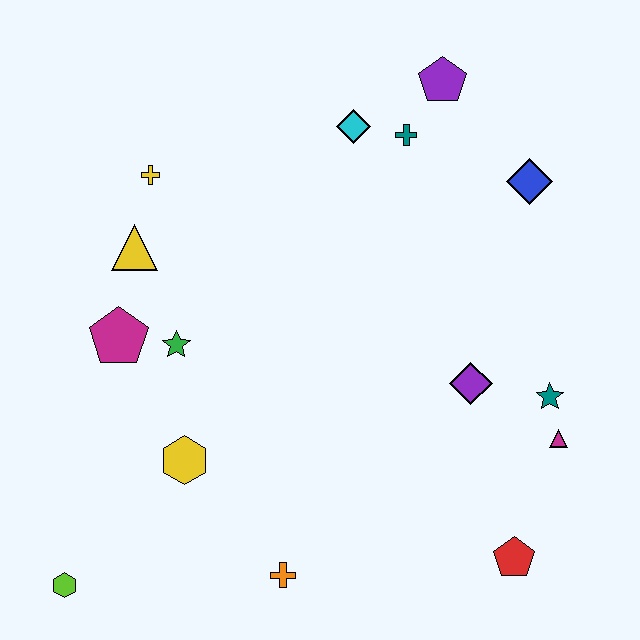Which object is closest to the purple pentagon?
The teal cross is closest to the purple pentagon.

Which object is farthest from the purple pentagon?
The lime hexagon is farthest from the purple pentagon.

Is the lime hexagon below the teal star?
Yes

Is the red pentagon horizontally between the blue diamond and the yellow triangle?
Yes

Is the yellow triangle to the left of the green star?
Yes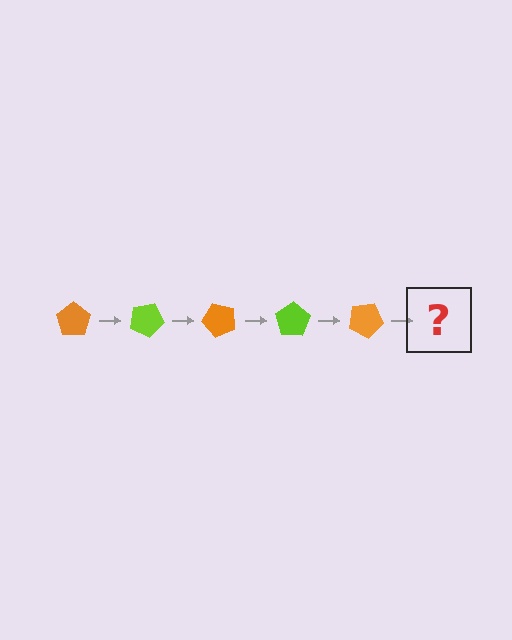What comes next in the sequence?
The next element should be a lime pentagon, rotated 125 degrees from the start.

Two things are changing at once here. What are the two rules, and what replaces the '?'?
The two rules are that it rotates 25 degrees each step and the color cycles through orange and lime. The '?' should be a lime pentagon, rotated 125 degrees from the start.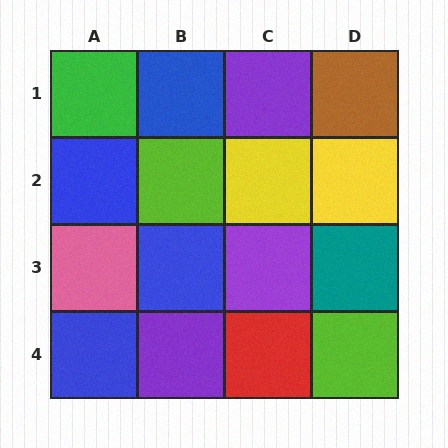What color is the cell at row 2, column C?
Yellow.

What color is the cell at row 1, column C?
Purple.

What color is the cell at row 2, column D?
Yellow.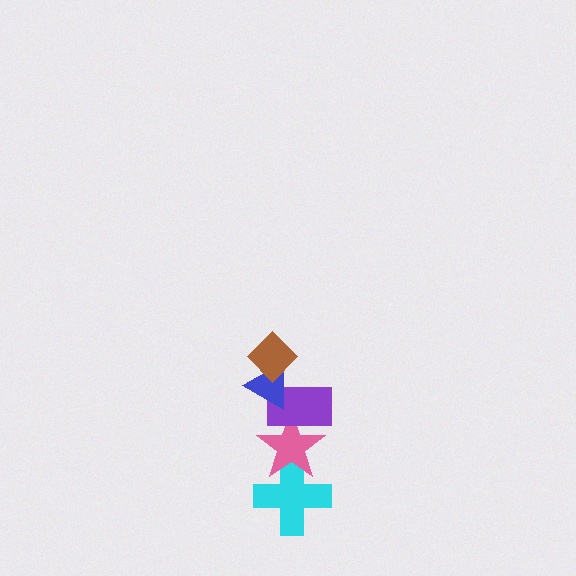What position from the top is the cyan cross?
The cyan cross is 5th from the top.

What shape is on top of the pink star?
The purple rectangle is on top of the pink star.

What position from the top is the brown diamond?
The brown diamond is 1st from the top.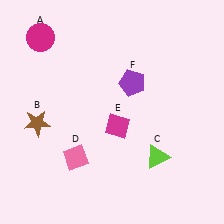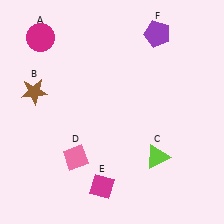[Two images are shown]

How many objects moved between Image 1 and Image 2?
3 objects moved between the two images.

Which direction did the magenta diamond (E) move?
The magenta diamond (E) moved down.